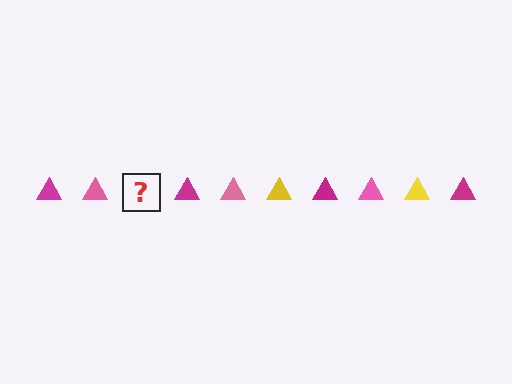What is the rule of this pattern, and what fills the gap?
The rule is that the pattern cycles through magenta, pink, yellow triangles. The gap should be filled with a yellow triangle.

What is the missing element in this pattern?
The missing element is a yellow triangle.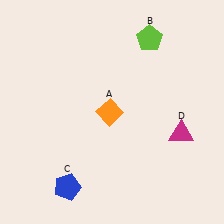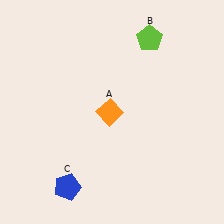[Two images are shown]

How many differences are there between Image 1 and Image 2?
There is 1 difference between the two images.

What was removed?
The magenta triangle (D) was removed in Image 2.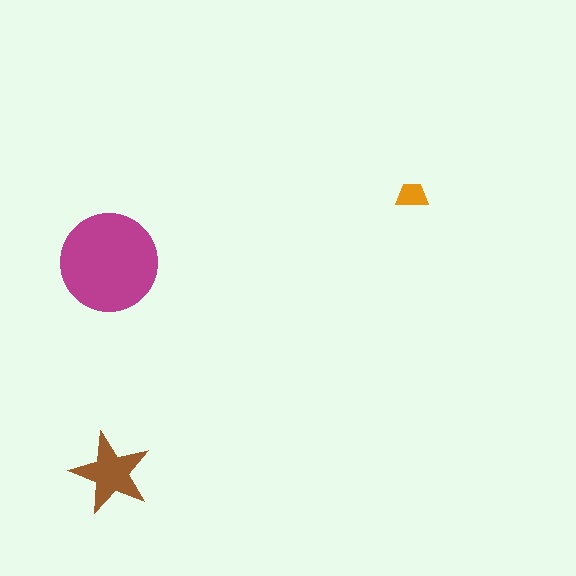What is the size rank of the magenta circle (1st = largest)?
1st.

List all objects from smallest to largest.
The orange trapezoid, the brown star, the magenta circle.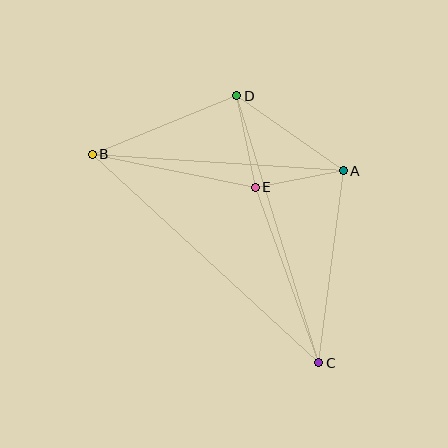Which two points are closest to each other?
Points A and E are closest to each other.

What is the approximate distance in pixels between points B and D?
The distance between B and D is approximately 156 pixels.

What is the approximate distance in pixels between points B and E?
The distance between B and E is approximately 166 pixels.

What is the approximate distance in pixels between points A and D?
The distance between A and D is approximately 130 pixels.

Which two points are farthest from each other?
Points B and C are farthest from each other.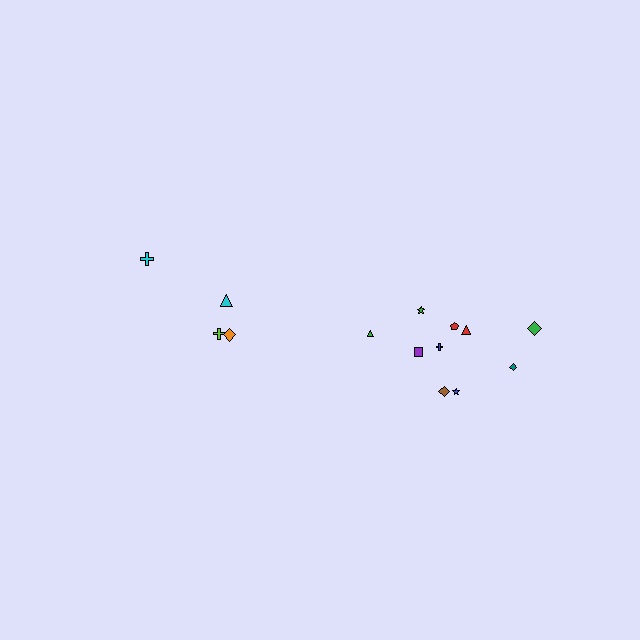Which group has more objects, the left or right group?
The right group.